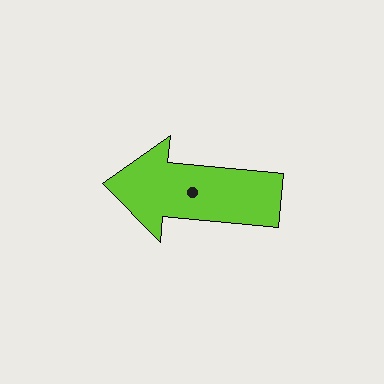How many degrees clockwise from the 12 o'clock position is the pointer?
Approximately 276 degrees.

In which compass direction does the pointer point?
West.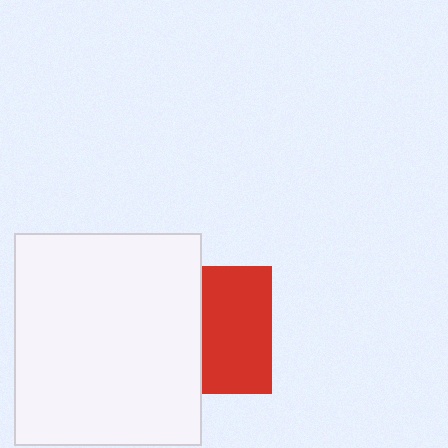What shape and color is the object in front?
The object in front is a white rectangle.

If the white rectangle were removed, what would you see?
You would see the complete red square.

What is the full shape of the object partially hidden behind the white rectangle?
The partially hidden object is a red square.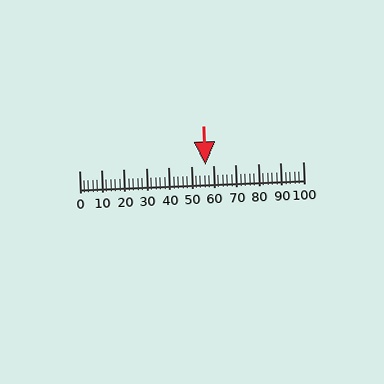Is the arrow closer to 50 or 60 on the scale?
The arrow is closer to 60.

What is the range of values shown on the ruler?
The ruler shows values from 0 to 100.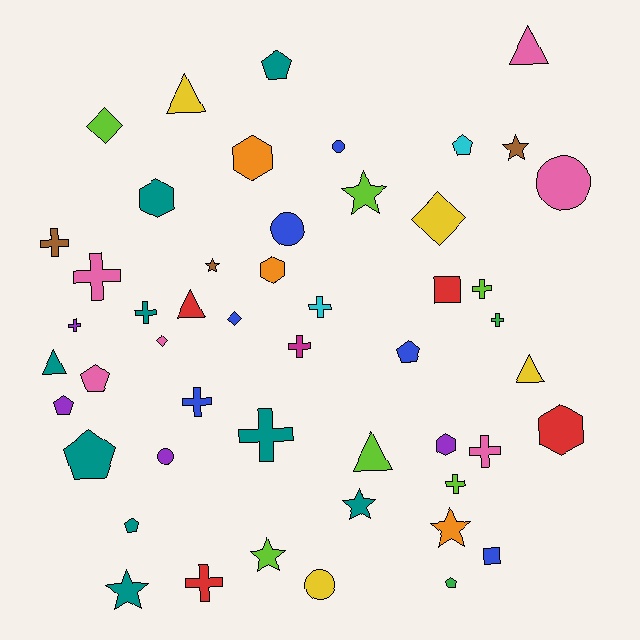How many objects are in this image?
There are 50 objects.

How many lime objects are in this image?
There are 6 lime objects.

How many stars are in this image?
There are 7 stars.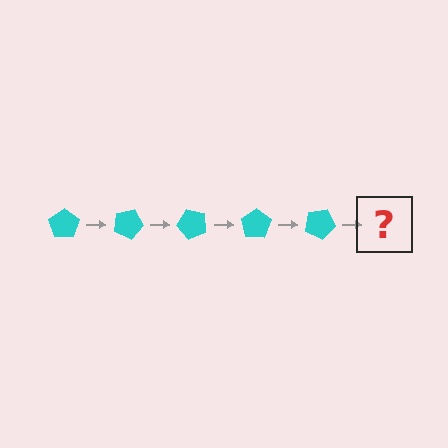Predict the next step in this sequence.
The next step is a cyan pentagon rotated 125 degrees.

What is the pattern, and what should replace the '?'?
The pattern is that the pentagon rotates 25 degrees each step. The '?' should be a cyan pentagon rotated 125 degrees.